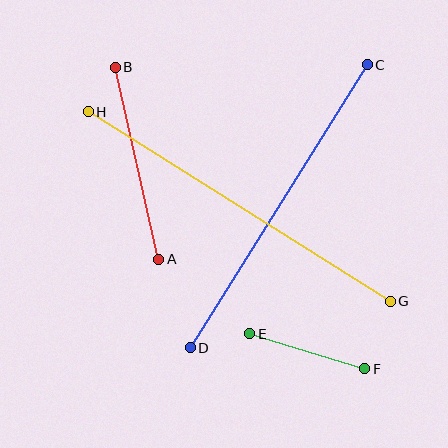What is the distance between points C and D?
The distance is approximately 334 pixels.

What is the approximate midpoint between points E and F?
The midpoint is at approximately (307, 351) pixels.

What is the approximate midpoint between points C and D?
The midpoint is at approximately (279, 206) pixels.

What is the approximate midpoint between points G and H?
The midpoint is at approximately (239, 206) pixels.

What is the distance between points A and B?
The distance is approximately 197 pixels.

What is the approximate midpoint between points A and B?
The midpoint is at approximately (137, 163) pixels.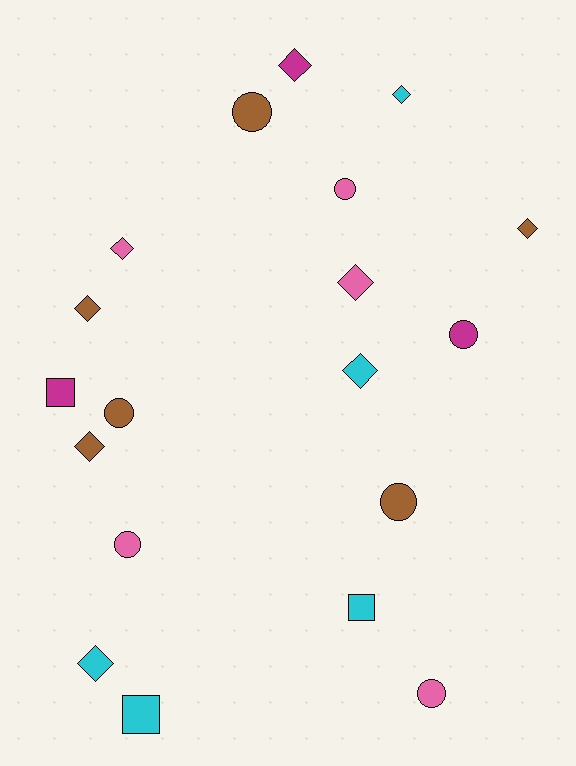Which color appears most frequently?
Brown, with 6 objects.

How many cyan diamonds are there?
There are 3 cyan diamonds.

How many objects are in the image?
There are 19 objects.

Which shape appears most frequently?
Diamond, with 9 objects.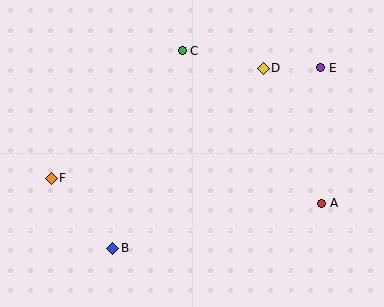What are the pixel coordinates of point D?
Point D is at (263, 68).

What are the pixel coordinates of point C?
Point C is at (182, 51).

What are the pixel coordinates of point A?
Point A is at (322, 203).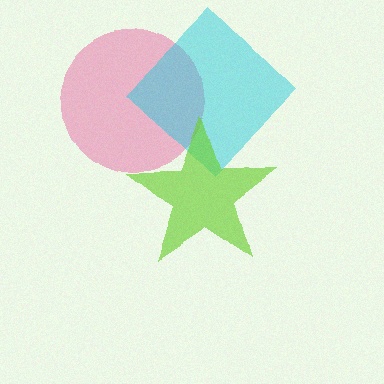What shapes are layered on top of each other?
The layered shapes are: a pink circle, a cyan diamond, a lime star.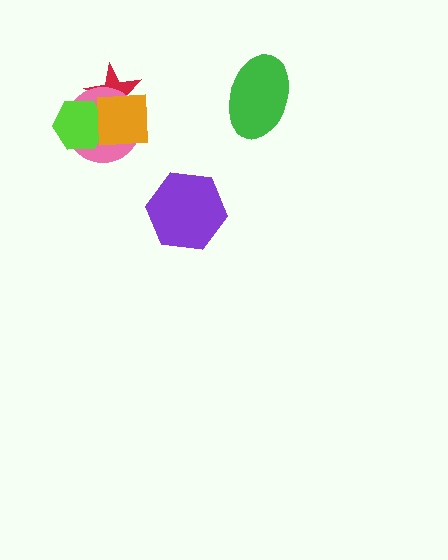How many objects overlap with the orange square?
3 objects overlap with the orange square.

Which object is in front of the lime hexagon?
The orange square is in front of the lime hexagon.